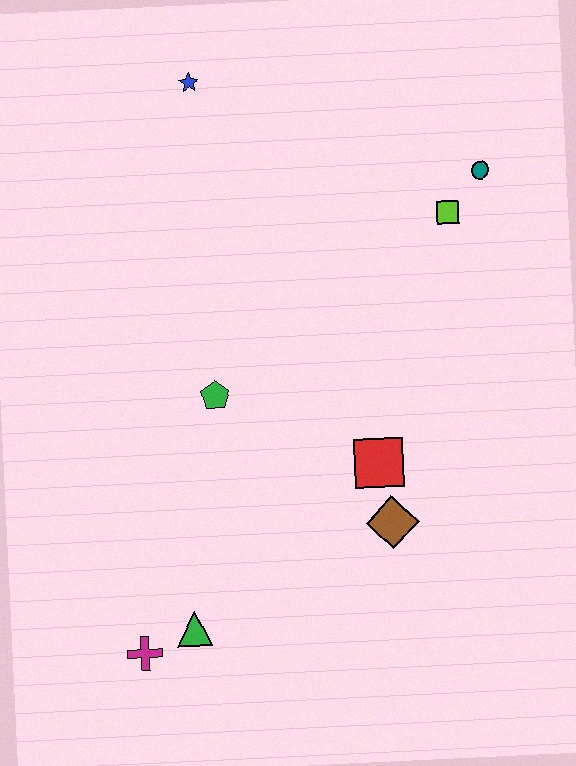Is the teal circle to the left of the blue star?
No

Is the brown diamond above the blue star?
No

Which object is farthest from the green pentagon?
The teal circle is farthest from the green pentagon.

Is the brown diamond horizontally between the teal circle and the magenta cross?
Yes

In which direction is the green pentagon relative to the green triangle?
The green pentagon is above the green triangle.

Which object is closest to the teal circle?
The lime square is closest to the teal circle.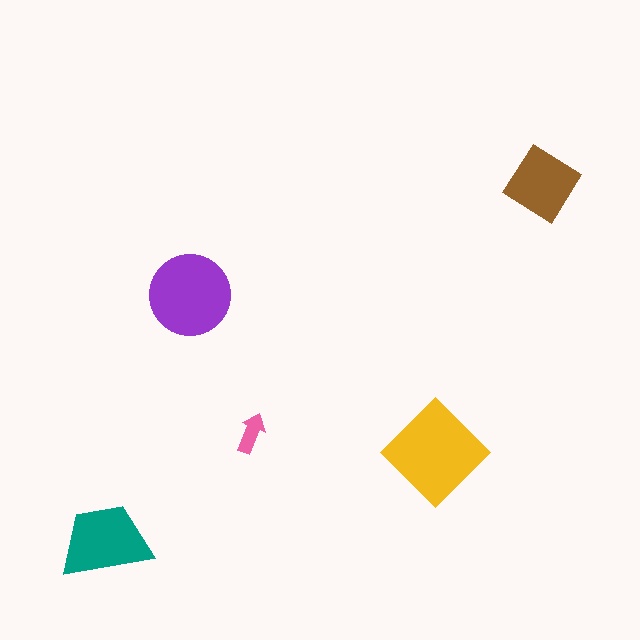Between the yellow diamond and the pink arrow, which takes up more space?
The yellow diamond.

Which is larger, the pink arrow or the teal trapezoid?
The teal trapezoid.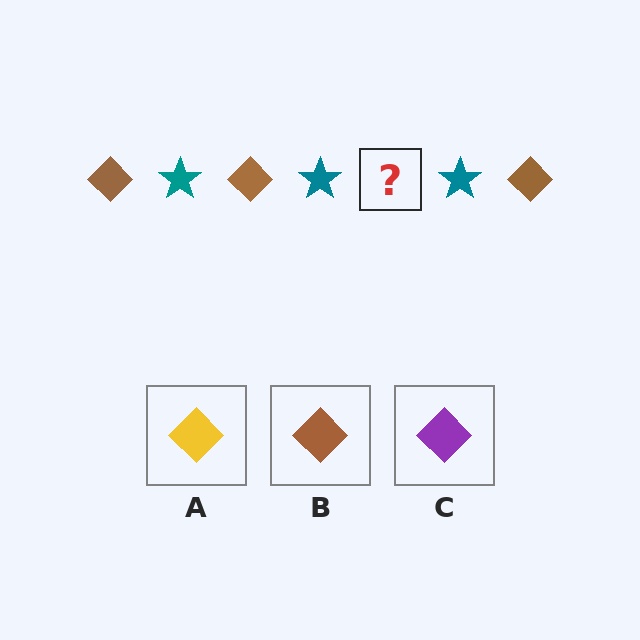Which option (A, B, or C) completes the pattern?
B.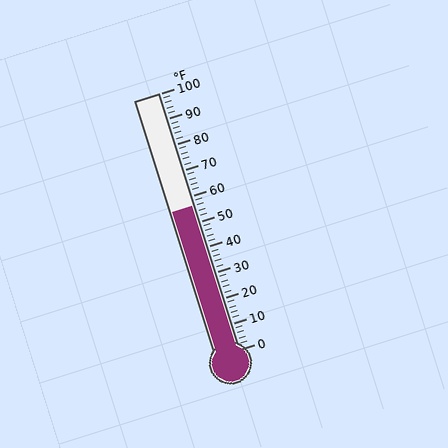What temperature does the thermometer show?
The thermometer shows approximately 56°F.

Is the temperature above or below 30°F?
The temperature is above 30°F.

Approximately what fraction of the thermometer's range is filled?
The thermometer is filled to approximately 55% of its range.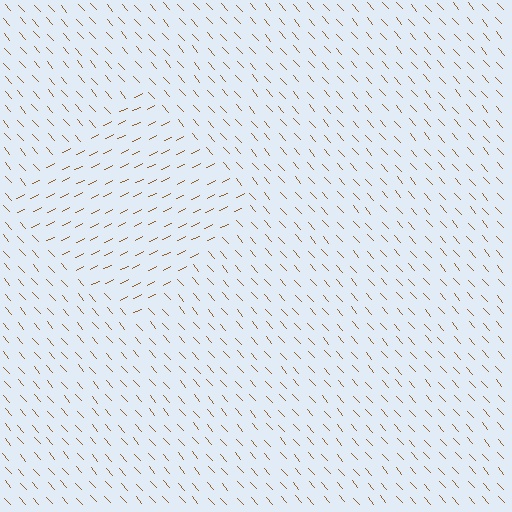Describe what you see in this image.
The image is filled with small brown line segments. A diamond region in the image has lines oriented differently from the surrounding lines, creating a visible texture boundary.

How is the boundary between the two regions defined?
The boundary is defined purely by a change in line orientation (approximately 75 degrees difference). All lines are the same color and thickness.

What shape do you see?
I see a diamond.